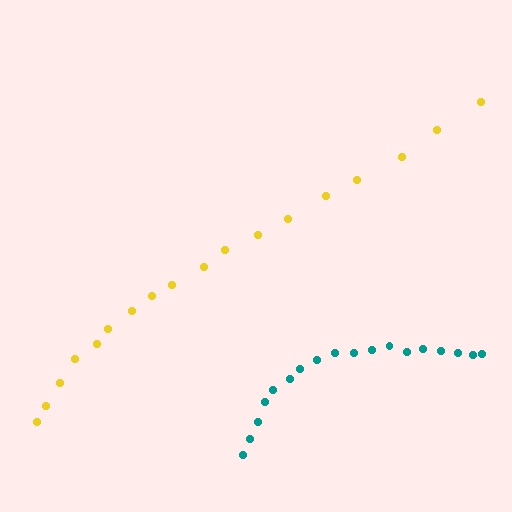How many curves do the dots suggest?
There are 2 distinct paths.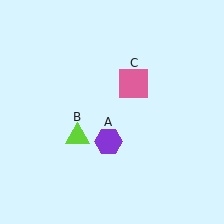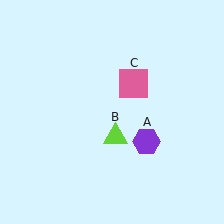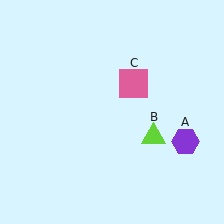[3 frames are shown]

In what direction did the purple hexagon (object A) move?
The purple hexagon (object A) moved right.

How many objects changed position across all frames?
2 objects changed position: purple hexagon (object A), lime triangle (object B).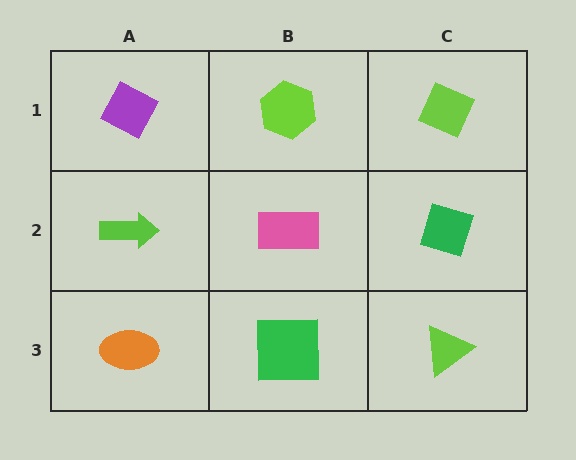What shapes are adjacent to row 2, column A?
A purple diamond (row 1, column A), an orange ellipse (row 3, column A), a pink rectangle (row 2, column B).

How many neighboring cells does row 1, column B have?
3.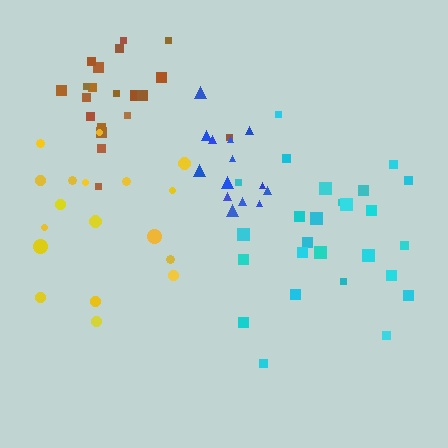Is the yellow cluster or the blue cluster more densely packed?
Blue.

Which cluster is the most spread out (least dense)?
Yellow.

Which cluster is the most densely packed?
Blue.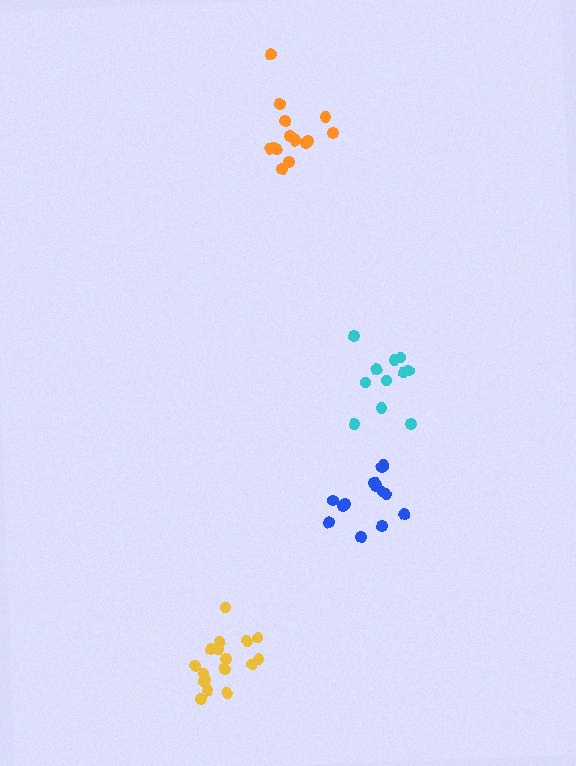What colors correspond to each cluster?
The clusters are colored: orange, cyan, blue, yellow.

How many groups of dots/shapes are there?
There are 4 groups.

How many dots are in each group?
Group 1: 14 dots, Group 2: 11 dots, Group 3: 13 dots, Group 4: 17 dots (55 total).